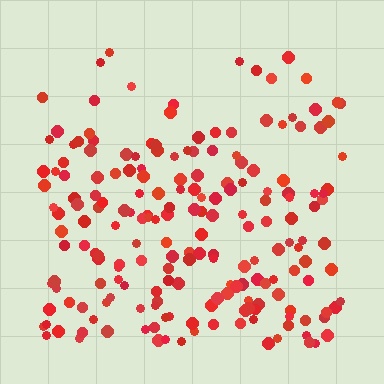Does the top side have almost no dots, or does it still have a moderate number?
Still a moderate number, just noticeably fewer than the bottom.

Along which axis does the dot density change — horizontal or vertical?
Vertical.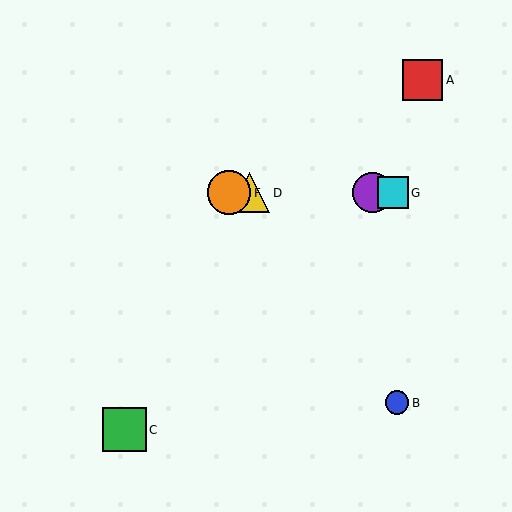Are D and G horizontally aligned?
Yes, both are at y≈193.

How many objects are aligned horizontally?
4 objects (D, E, F, G) are aligned horizontally.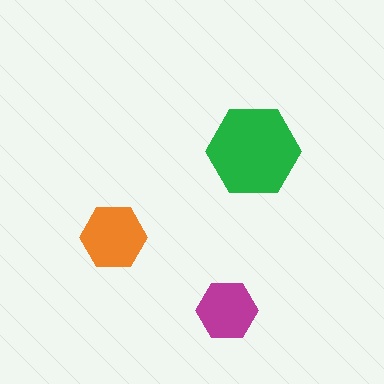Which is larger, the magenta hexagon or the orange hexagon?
The orange one.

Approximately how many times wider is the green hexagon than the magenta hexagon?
About 1.5 times wider.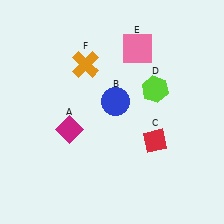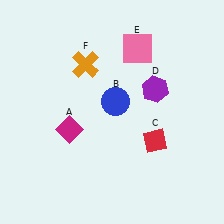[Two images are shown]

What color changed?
The hexagon (D) changed from lime in Image 1 to purple in Image 2.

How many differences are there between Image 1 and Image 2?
There is 1 difference between the two images.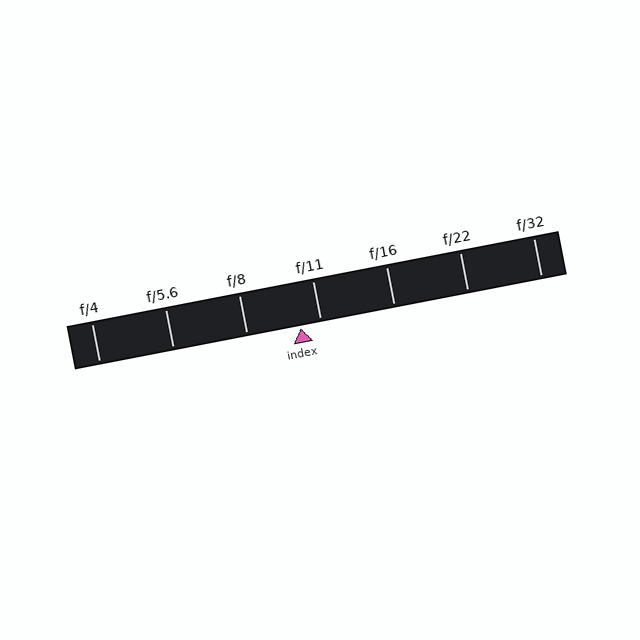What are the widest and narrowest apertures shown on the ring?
The widest aperture shown is f/4 and the narrowest is f/32.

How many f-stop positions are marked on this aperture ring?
There are 7 f-stop positions marked.